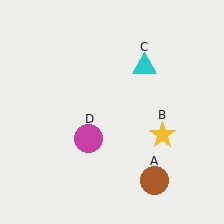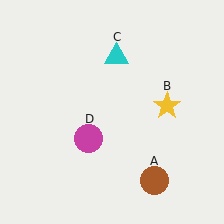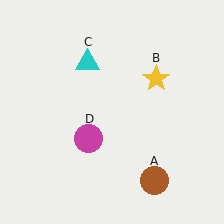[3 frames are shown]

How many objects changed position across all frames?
2 objects changed position: yellow star (object B), cyan triangle (object C).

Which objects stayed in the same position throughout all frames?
Brown circle (object A) and magenta circle (object D) remained stationary.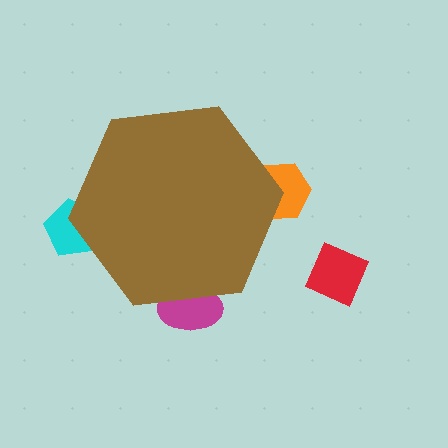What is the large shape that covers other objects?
A brown hexagon.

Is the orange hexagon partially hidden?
Yes, the orange hexagon is partially hidden behind the brown hexagon.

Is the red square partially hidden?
No, the red square is fully visible.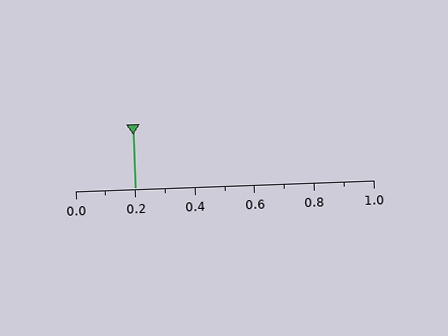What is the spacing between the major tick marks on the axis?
The major ticks are spaced 0.2 apart.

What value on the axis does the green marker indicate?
The marker indicates approximately 0.2.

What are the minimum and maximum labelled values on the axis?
The axis runs from 0.0 to 1.0.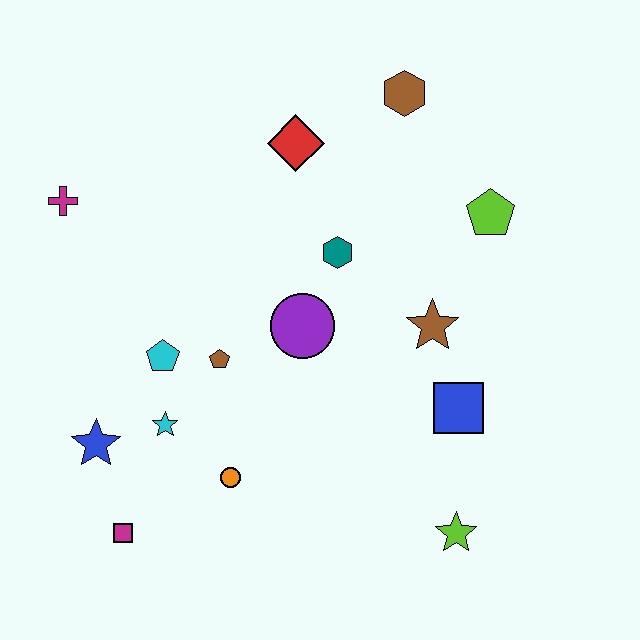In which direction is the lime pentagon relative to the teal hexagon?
The lime pentagon is to the right of the teal hexagon.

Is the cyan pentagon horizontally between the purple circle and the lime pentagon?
No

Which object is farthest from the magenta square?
The brown hexagon is farthest from the magenta square.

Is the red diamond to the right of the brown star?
No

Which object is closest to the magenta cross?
The cyan pentagon is closest to the magenta cross.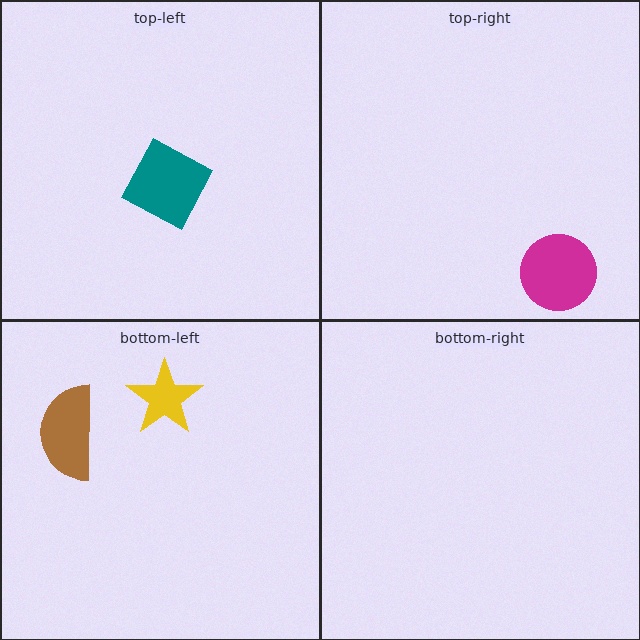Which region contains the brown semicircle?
The bottom-left region.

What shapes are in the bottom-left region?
The brown semicircle, the yellow star.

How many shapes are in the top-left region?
1.